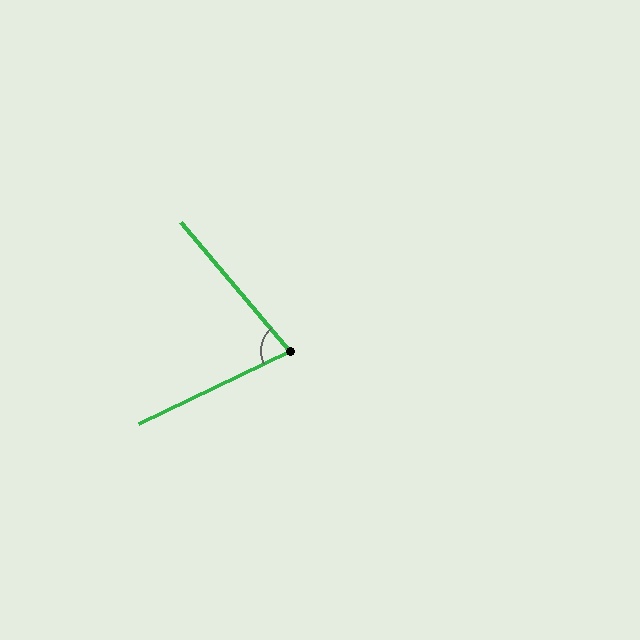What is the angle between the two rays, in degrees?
Approximately 75 degrees.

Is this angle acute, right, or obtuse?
It is acute.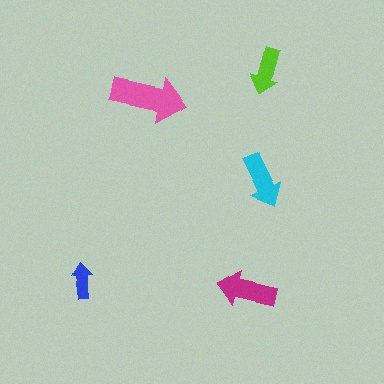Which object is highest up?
The lime arrow is topmost.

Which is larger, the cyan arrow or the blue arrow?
The cyan one.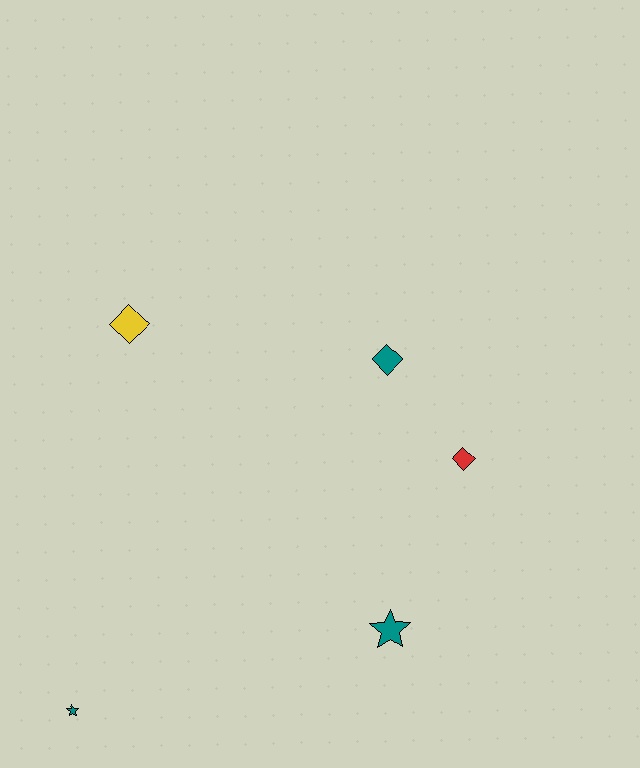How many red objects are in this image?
There is 1 red object.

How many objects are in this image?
There are 5 objects.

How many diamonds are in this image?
There are 3 diamonds.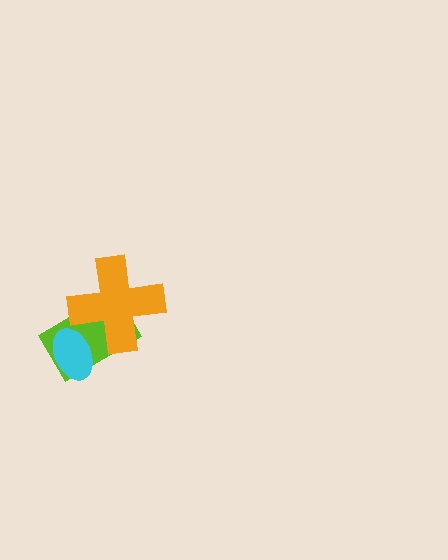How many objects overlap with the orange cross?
2 objects overlap with the orange cross.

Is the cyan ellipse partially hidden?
No, no other shape covers it.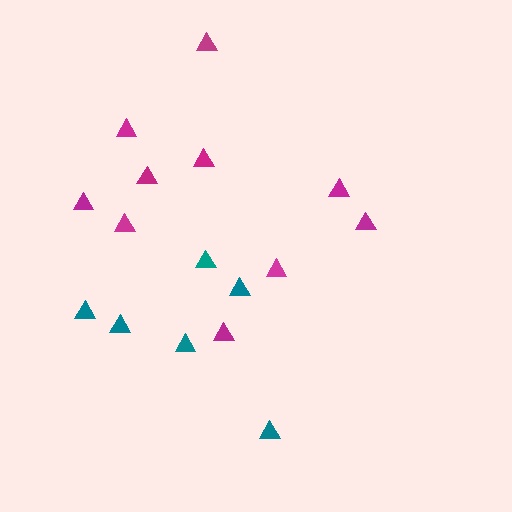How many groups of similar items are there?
There are 2 groups: one group of teal triangles (6) and one group of magenta triangles (10).